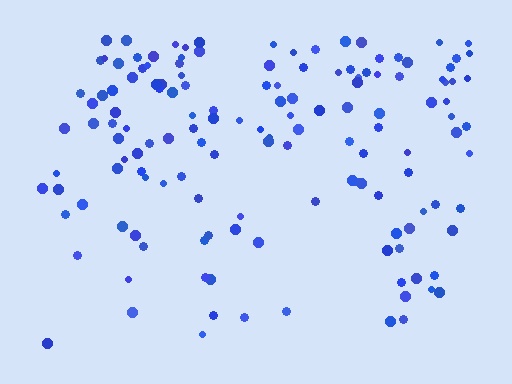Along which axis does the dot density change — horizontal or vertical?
Vertical.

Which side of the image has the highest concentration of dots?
The top.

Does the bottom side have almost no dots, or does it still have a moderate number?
Still a moderate number, just noticeably fewer than the top.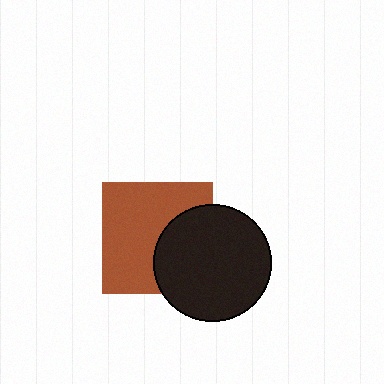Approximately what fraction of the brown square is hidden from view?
Roughly 36% of the brown square is hidden behind the black circle.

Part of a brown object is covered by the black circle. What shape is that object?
It is a square.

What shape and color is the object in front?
The object in front is a black circle.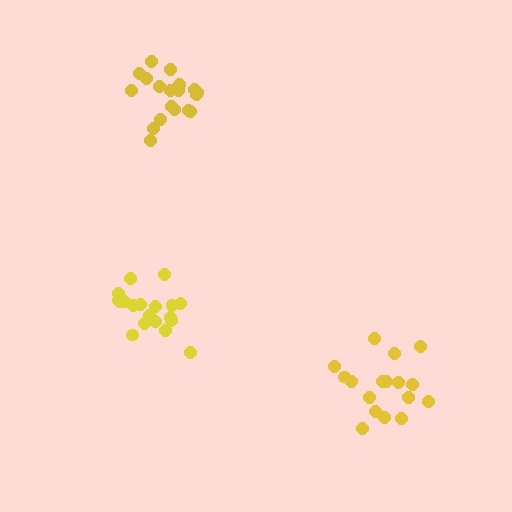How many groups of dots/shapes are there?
There are 3 groups.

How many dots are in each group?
Group 1: 19 dots, Group 2: 19 dots, Group 3: 17 dots (55 total).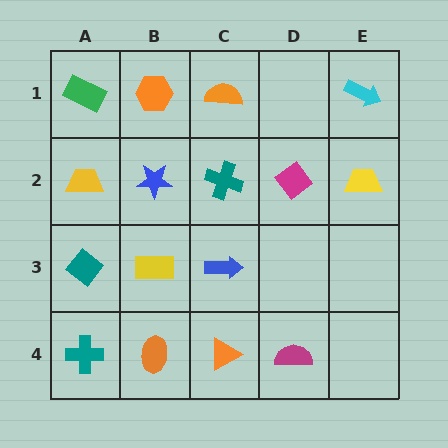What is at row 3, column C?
A blue arrow.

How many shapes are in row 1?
4 shapes.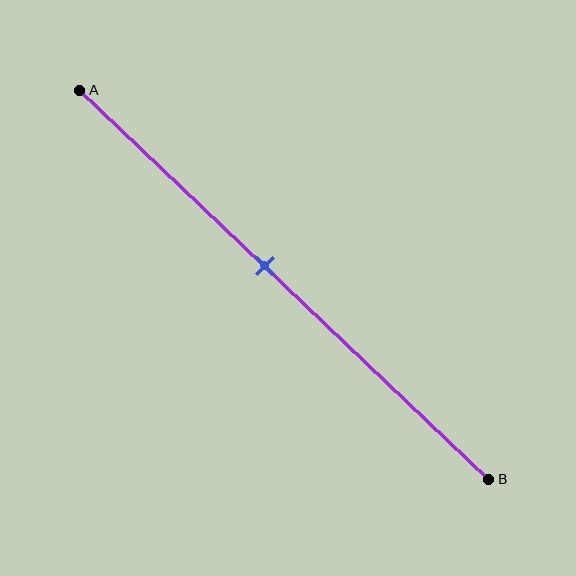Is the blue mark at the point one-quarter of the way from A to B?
No, the mark is at about 45% from A, not at the 25% one-quarter point.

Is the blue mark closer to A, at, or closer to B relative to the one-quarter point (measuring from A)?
The blue mark is closer to point B than the one-quarter point of segment AB.